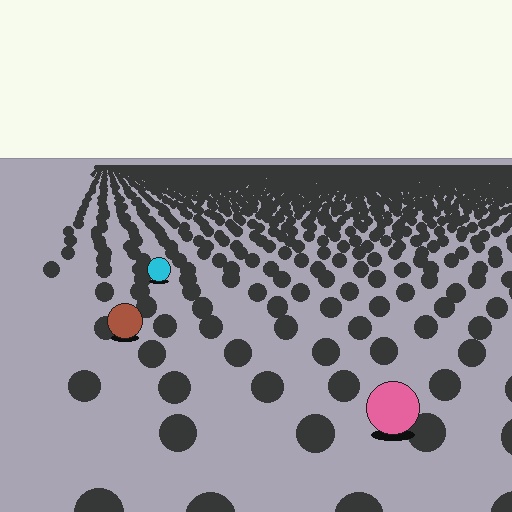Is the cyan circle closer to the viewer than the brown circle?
No. The brown circle is closer — you can tell from the texture gradient: the ground texture is coarser near it.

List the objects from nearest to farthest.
From nearest to farthest: the pink circle, the brown circle, the cyan circle.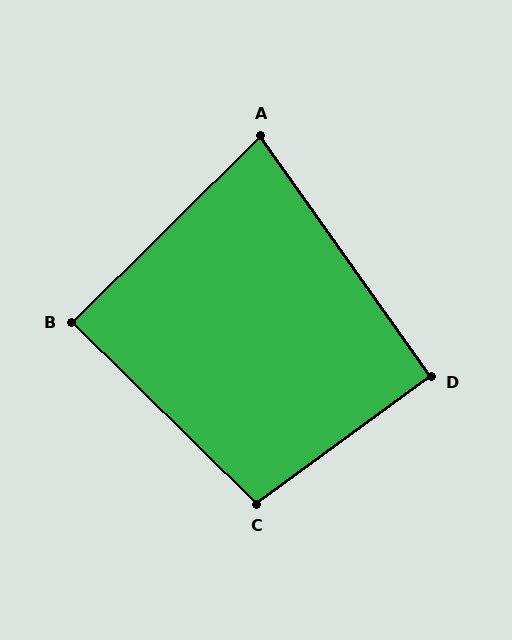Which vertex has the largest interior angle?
C, at approximately 99 degrees.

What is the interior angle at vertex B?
Approximately 89 degrees (approximately right).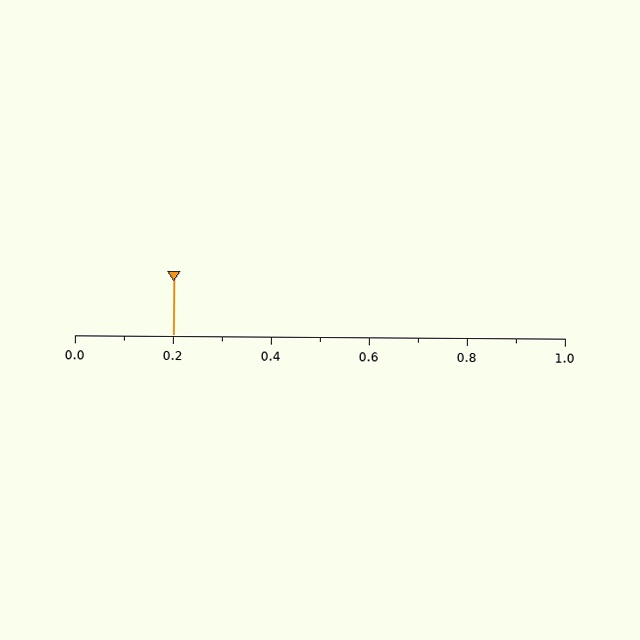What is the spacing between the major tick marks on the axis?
The major ticks are spaced 0.2 apart.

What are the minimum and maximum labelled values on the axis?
The axis runs from 0.0 to 1.0.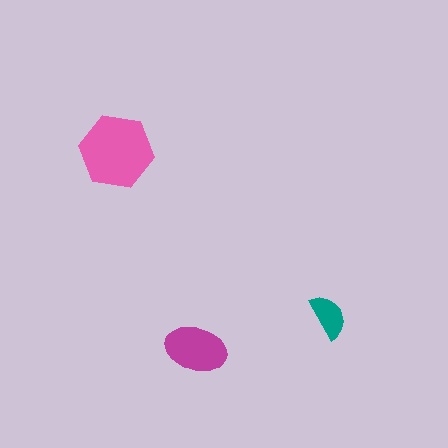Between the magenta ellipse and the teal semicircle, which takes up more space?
The magenta ellipse.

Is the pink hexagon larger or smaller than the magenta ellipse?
Larger.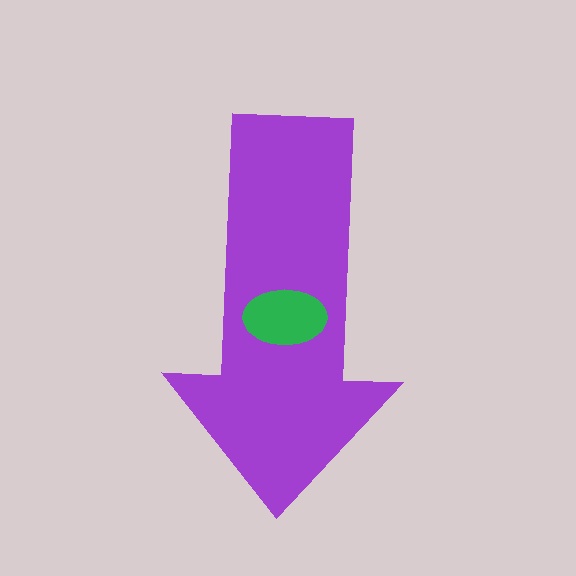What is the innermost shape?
The green ellipse.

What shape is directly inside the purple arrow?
The green ellipse.